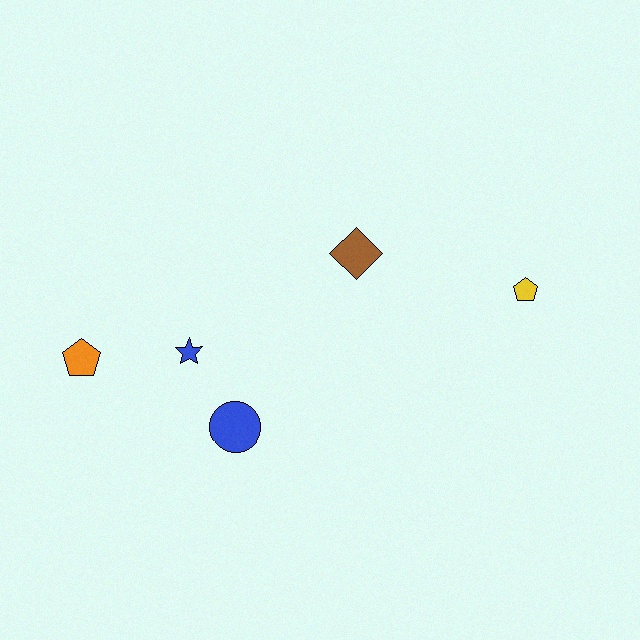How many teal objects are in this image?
There are no teal objects.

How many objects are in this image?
There are 5 objects.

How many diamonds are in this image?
There is 1 diamond.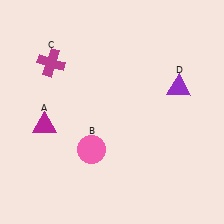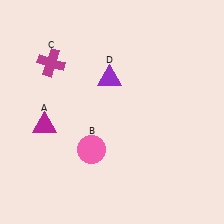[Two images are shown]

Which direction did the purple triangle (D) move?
The purple triangle (D) moved left.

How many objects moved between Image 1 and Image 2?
1 object moved between the two images.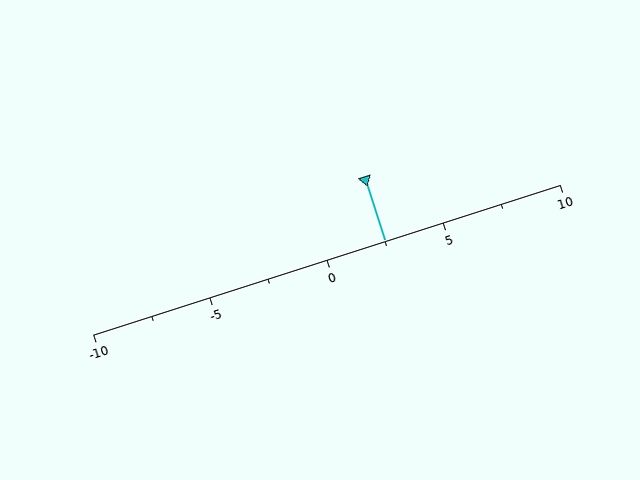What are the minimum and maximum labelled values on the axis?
The axis runs from -10 to 10.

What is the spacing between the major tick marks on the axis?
The major ticks are spaced 5 apart.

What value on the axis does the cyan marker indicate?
The marker indicates approximately 2.5.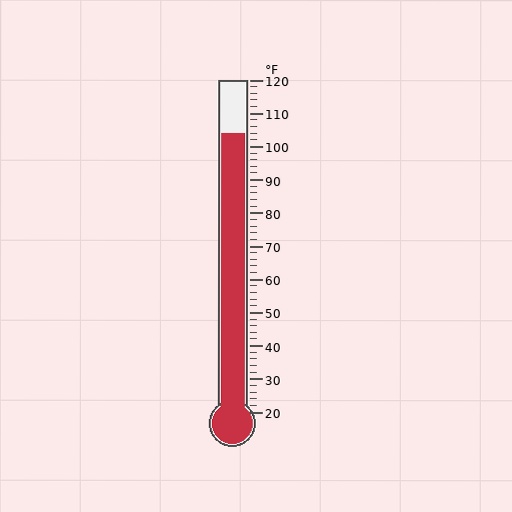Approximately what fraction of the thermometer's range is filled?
The thermometer is filled to approximately 85% of its range.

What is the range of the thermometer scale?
The thermometer scale ranges from 20°F to 120°F.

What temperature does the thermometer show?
The thermometer shows approximately 104°F.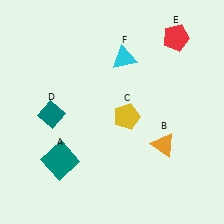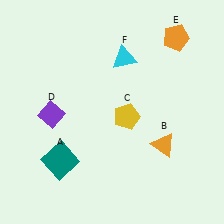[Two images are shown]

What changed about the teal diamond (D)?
In Image 1, D is teal. In Image 2, it changed to purple.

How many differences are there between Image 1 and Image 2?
There are 2 differences between the two images.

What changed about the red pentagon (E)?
In Image 1, E is red. In Image 2, it changed to orange.